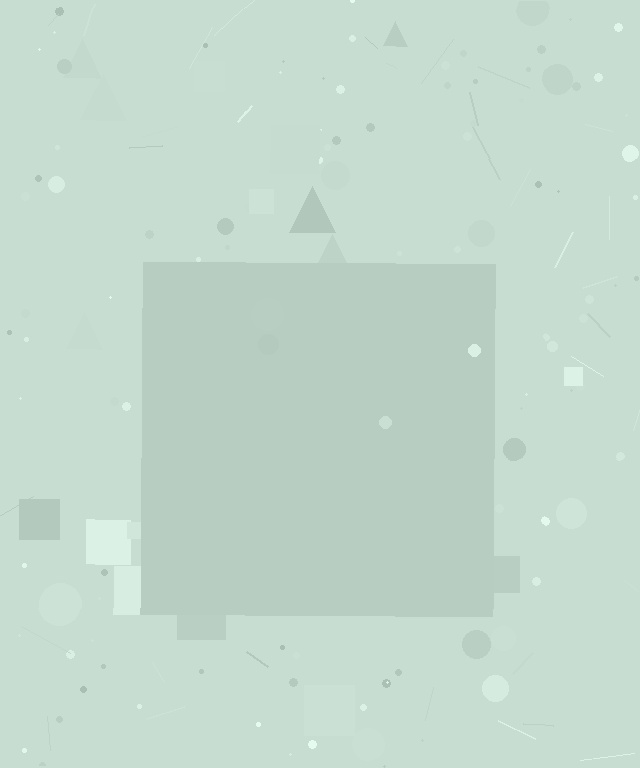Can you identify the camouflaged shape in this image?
The camouflaged shape is a square.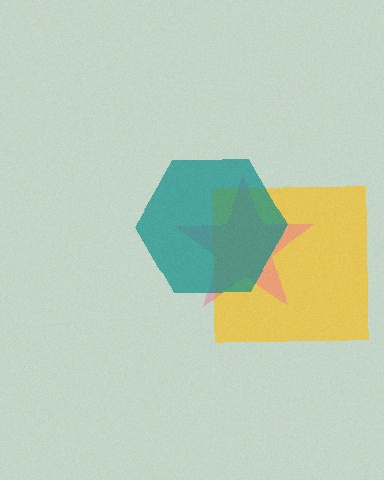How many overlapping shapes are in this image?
There are 3 overlapping shapes in the image.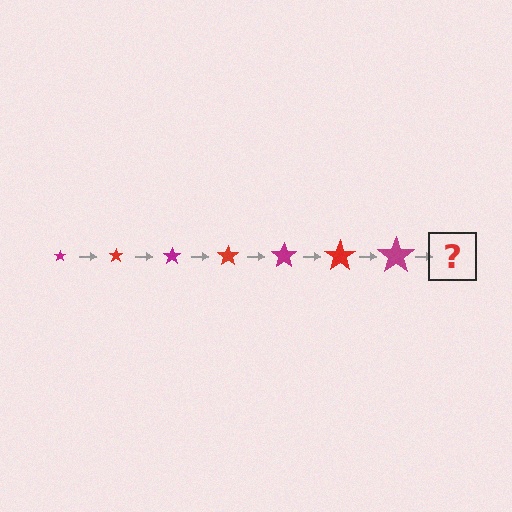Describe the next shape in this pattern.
It should be a red star, larger than the previous one.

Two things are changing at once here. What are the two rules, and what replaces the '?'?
The two rules are that the star grows larger each step and the color cycles through magenta and red. The '?' should be a red star, larger than the previous one.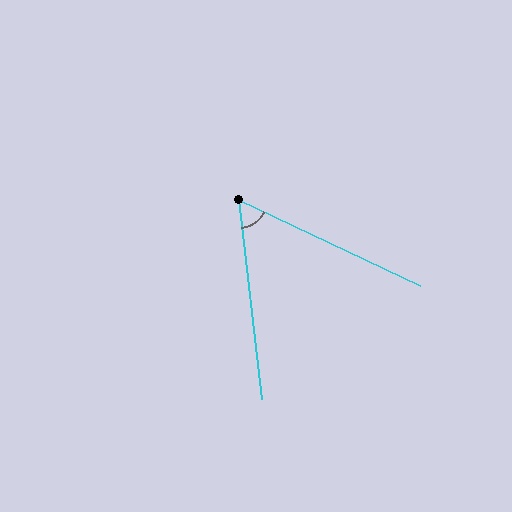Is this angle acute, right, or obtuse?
It is acute.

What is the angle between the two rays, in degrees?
Approximately 58 degrees.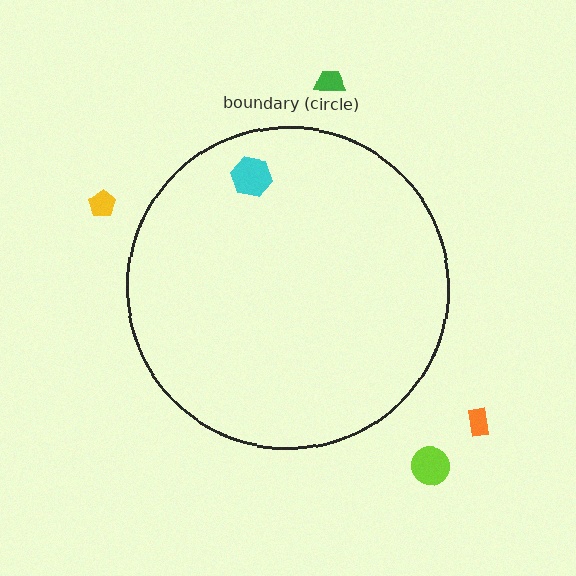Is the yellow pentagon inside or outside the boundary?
Outside.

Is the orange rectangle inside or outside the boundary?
Outside.